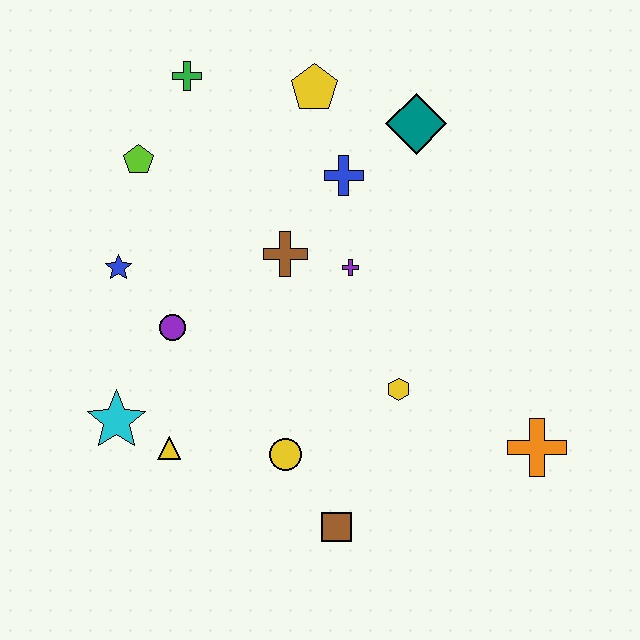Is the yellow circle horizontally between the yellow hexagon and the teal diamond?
No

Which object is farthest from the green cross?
The orange cross is farthest from the green cross.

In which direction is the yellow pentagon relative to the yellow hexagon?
The yellow pentagon is above the yellow hexagon.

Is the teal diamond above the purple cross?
Yes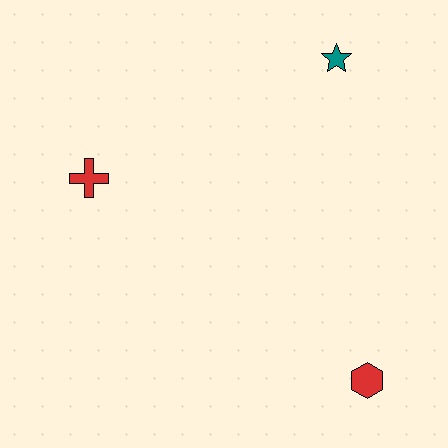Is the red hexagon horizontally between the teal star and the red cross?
No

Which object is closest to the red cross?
The teal star is closest to the red cross.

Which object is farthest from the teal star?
The red hexagon is farthest from the teal star.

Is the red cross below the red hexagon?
No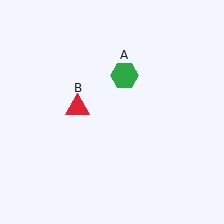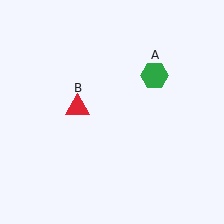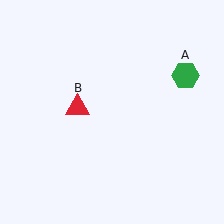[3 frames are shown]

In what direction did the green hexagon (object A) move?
The green hexagon (object A) moved right.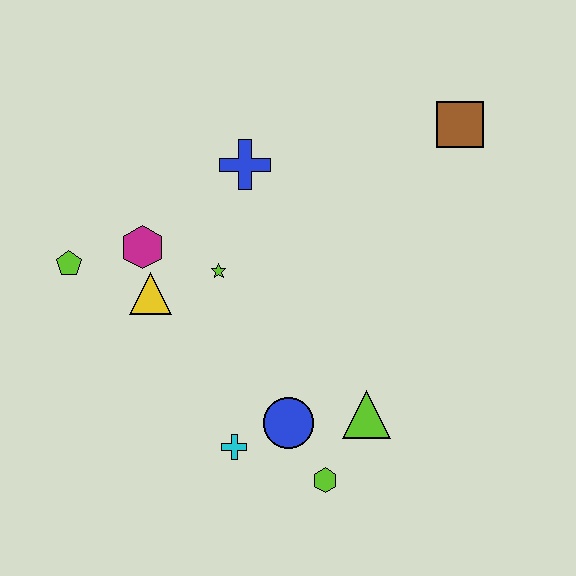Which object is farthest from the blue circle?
The brown square is farthest from the blue circle.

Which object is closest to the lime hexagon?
The blue circle is closest to the lime hexagon.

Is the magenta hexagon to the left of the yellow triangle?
Yes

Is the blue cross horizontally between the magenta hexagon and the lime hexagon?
Yes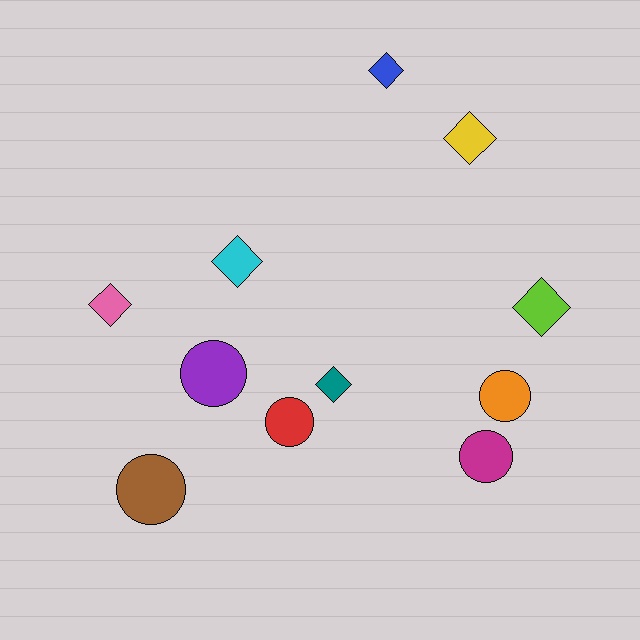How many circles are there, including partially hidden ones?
There are 5 circles.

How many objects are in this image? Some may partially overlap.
There are 11 objects.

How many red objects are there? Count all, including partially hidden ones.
There is 1 red object.